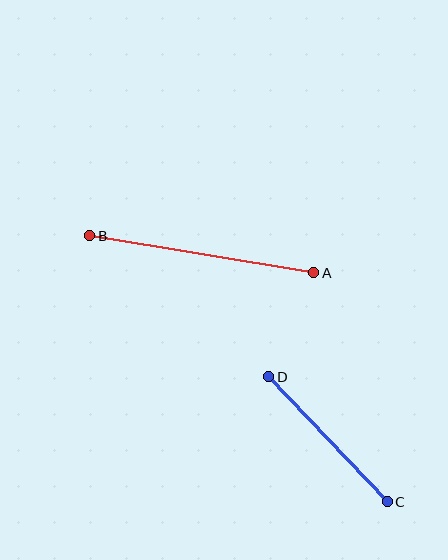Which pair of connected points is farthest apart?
Points A and B are farthest apart.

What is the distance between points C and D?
The distance is approximately 172 pixels.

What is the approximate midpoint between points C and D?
The midpoint is at approximately (328, 439) pixels.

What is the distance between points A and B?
The distance is approximately 227 pixels.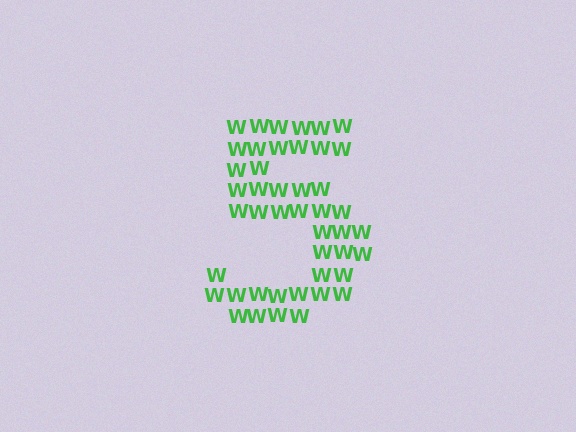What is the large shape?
The large shape is the digit 5.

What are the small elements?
The small elements are letter W's.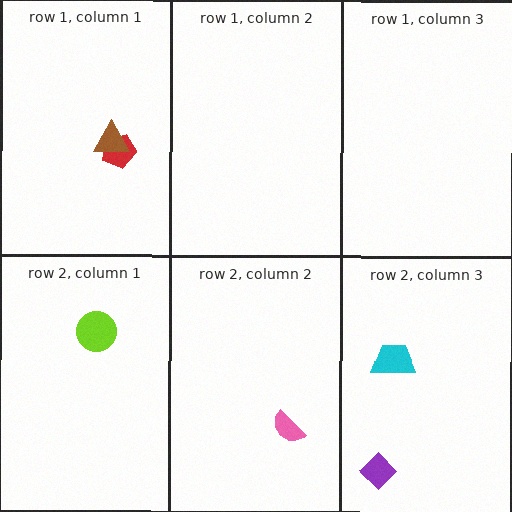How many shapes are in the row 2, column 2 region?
1.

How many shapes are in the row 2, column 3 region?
2.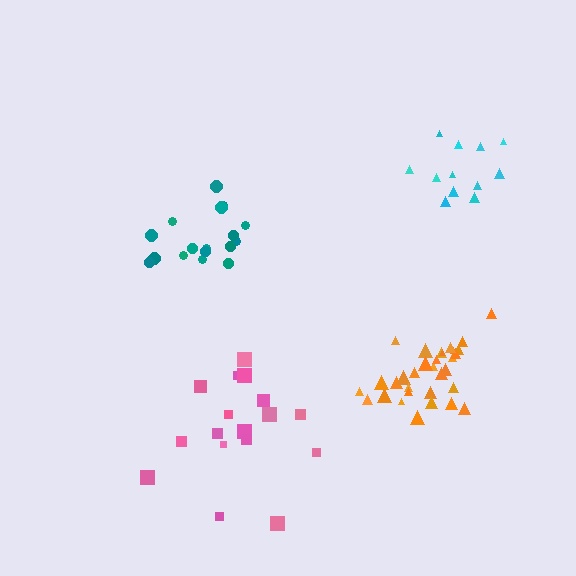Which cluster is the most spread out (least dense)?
Pink.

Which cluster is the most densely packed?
Orange.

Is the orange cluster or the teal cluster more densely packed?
Orange.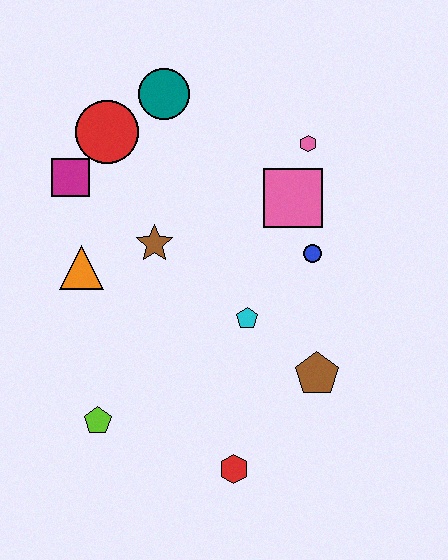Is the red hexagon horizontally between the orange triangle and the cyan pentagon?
Yes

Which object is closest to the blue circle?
The pink square is closest to the blue circle.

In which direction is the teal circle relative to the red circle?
The teal circle is to the right of the red circle.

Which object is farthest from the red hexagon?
The teal circle is farthest from the red hexagon.